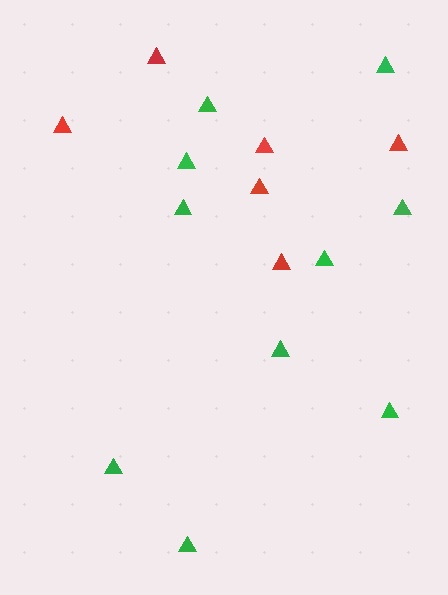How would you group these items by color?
There are 2 groups: one group of red triangles (6) and one group of green triangles (10).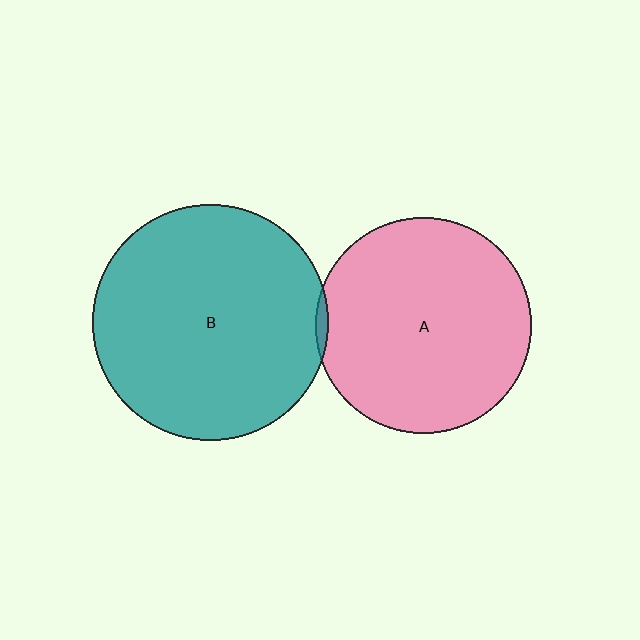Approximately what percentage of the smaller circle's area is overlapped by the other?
Approximately 5%.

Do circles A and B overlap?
Yes.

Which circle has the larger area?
Circle B (teal).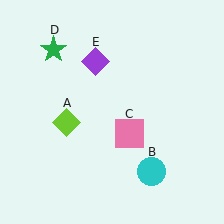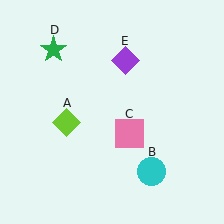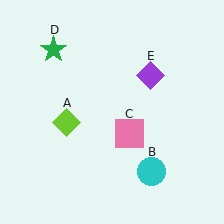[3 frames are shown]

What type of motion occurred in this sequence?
The purple diamond (object E) rotated clockwise around the center of the scene.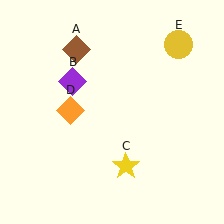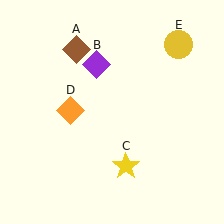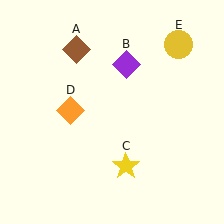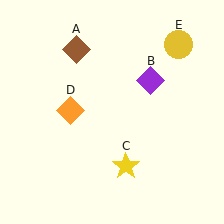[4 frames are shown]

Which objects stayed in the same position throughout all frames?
Brown diamond (object A) and yellow star (object C) and orange diamond (object D) and yellow circle (object E) remained stationary.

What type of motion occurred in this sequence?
The purple diamond (object B) rotated clockwise around the center of the scene.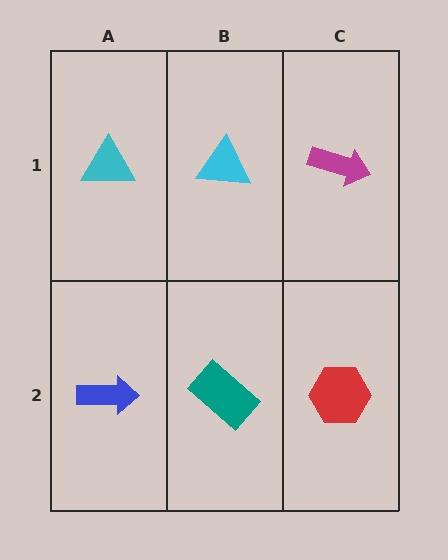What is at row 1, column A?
A cyan triangle.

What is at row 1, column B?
A cyan triangle.